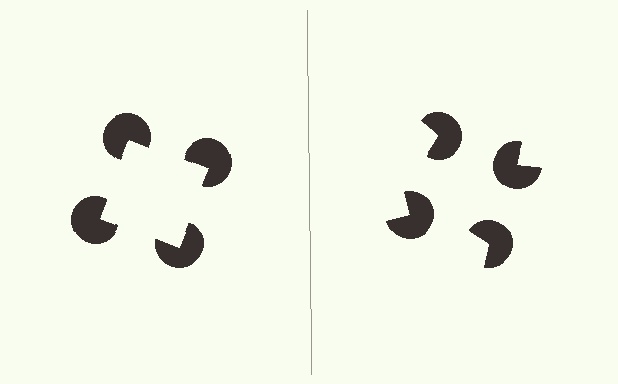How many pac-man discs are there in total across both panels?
8 — 4 on each side.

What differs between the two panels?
The pac-man discs are positioned identically on both sides; only the wedge orientations differ. On the left they align to a square; on the right they are misaligned.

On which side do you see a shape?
An illusory square appears on the left side. On the right side the wedge cuts are rotated, so no coherent shape forms.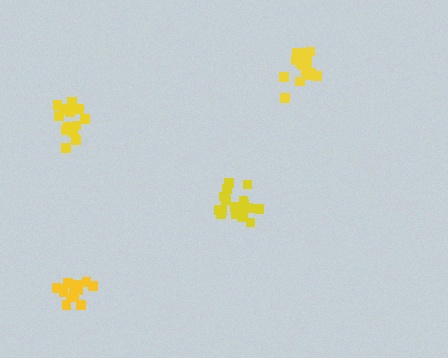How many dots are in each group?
Group 1: 20 dots, Group 2: 16 dots, Group 3: 17 dots, Group 4: 15 dots (68 total).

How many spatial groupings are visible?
There are 4 spatial groupings.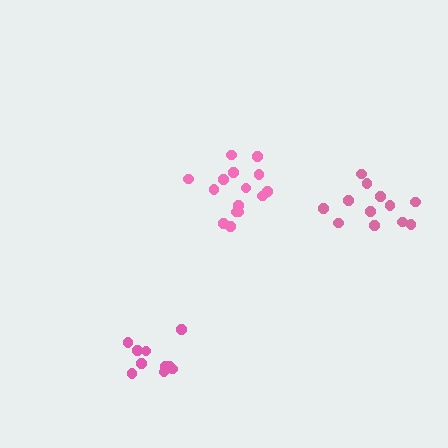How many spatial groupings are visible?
There are 3 spatial groupings.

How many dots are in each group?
Group 1: 15 dots, Group 2: 10 dots, Group 3: 12 dots (37 total).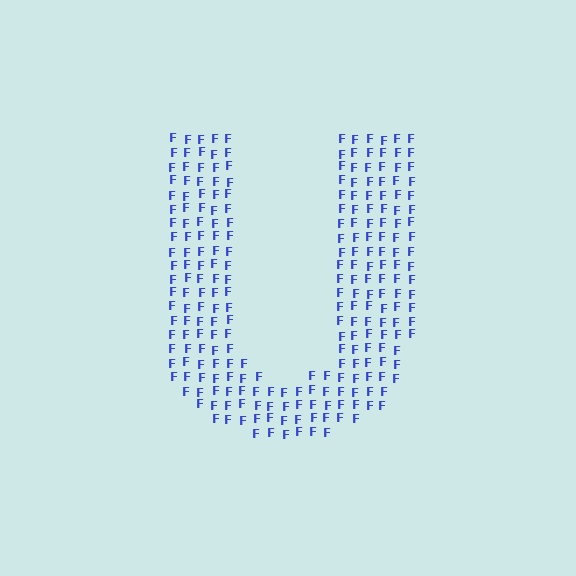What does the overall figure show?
The overall figure shows the letter U.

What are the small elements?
The small elements are letter F's.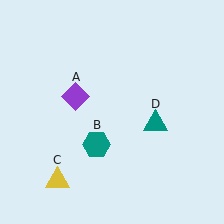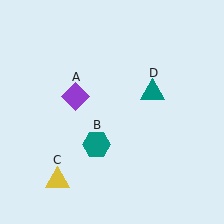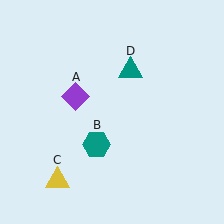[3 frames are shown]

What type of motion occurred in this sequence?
The teal triangle (object D) rotated counterclockwise around the center of the scene.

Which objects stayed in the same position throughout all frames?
Purple diamond (object A) and teal hexagon (object B) and yellow triangle (object C) remained stationary.